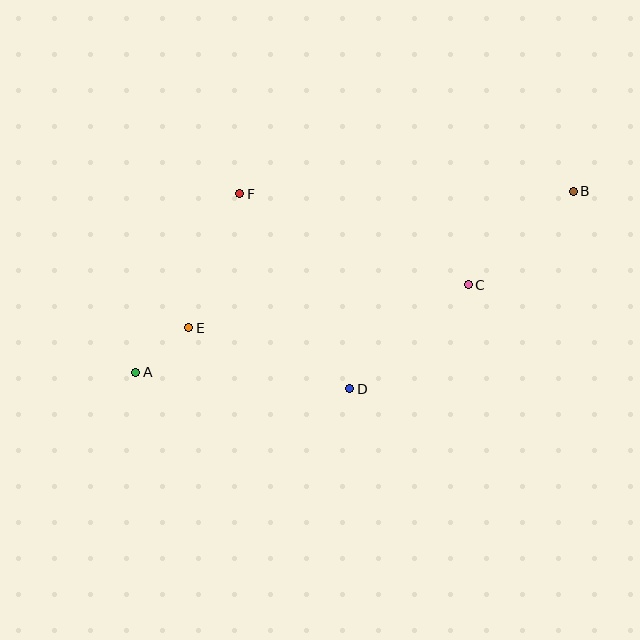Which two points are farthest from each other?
Points A and B are farthest from each other.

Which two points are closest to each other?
Points A and E are closest to each other.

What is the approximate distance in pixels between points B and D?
The distance between B and D is approximately 298 pixels.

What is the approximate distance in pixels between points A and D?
The distance between A and D is approximately 214 pixels.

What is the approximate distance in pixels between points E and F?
The distance between E and F is approximately 144 pixels.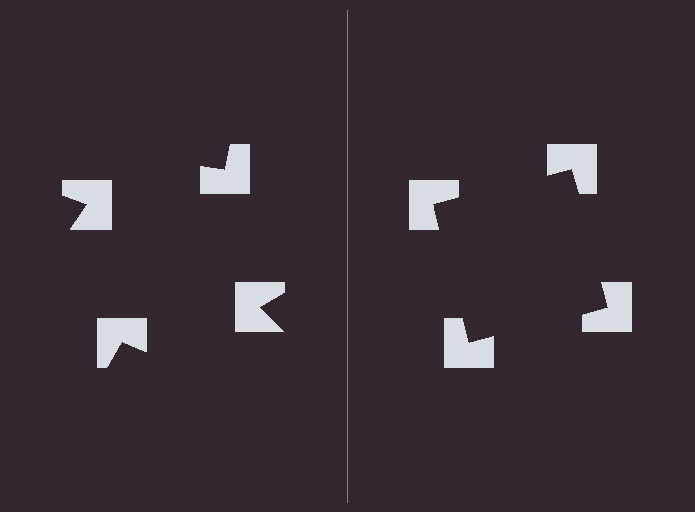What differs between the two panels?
The notched squares are positioned identically on both sides; only the wedge orientations differ. On the right they align to a square; on the left they are misaligned.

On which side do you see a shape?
An illusory square appears on the right side. On the left side the wedge cuts are rotated, so no coherent shape forms.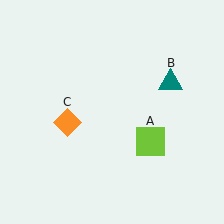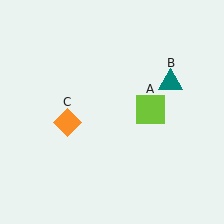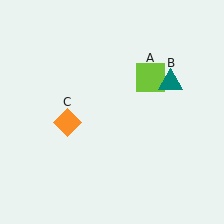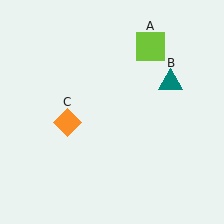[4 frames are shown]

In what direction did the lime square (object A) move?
The lime square (object A) moved up.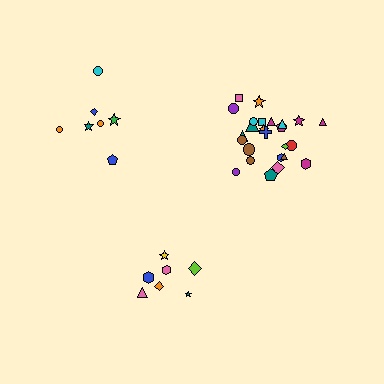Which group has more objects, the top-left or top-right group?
The top-right group.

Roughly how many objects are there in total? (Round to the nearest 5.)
Roughly 40 objects in total.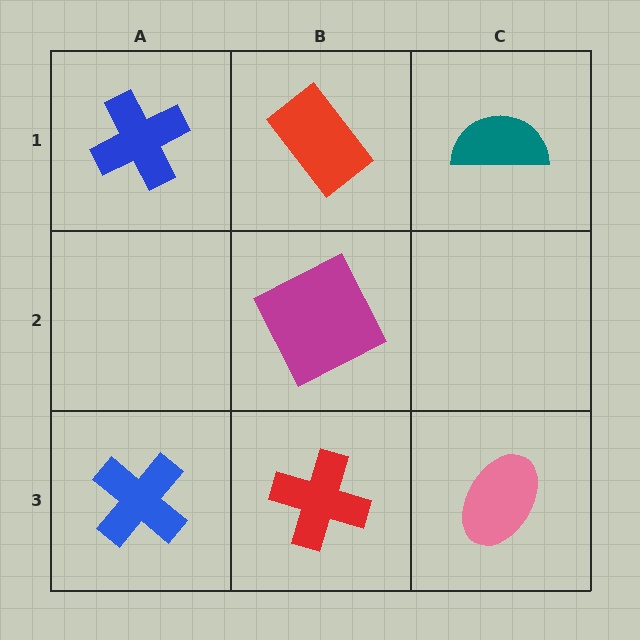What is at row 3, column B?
A red cross.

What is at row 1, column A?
A blue cross.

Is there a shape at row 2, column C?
No, that cell is empty.